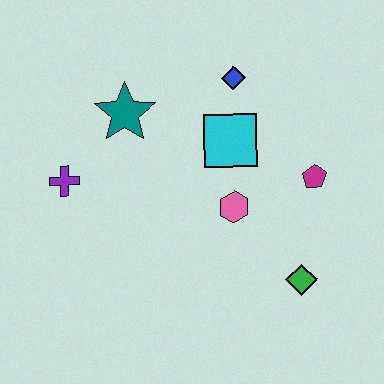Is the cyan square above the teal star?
No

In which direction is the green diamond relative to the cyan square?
The green diamond is below the cyan square.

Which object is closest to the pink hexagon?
The cyan square is closest to the pink hexagon.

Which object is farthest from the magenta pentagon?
The purple cross is farthest from the magenta pentagon.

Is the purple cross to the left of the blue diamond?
Yes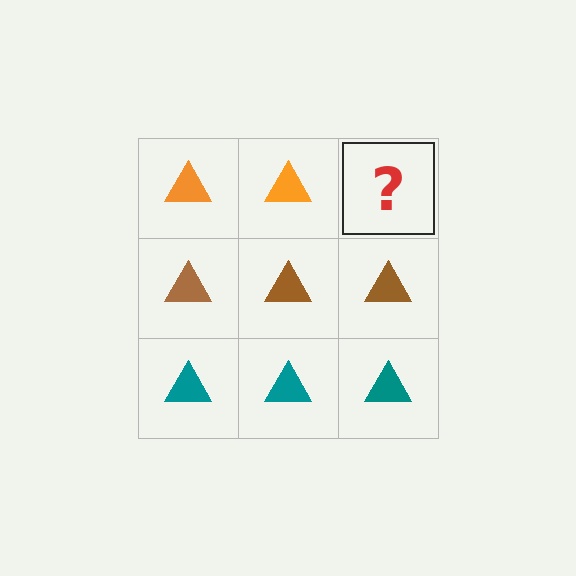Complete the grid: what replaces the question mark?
The question mark should be replaced with an orange triangle.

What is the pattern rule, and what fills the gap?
The rule is that each row has a consistent color. The gap should be filled with an orange triangle.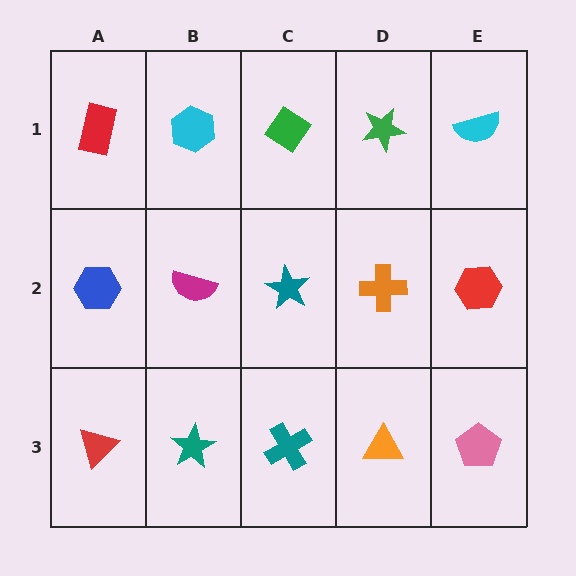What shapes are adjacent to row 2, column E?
A cyan semicircle (row 1, column E), a pink pentagon (row 3, column E), an orange cross (row 2, column D).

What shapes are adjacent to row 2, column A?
A red rectangle (row 1, column A), a red triangle (row 3, column A), a magenta semicircle (row 2, column B).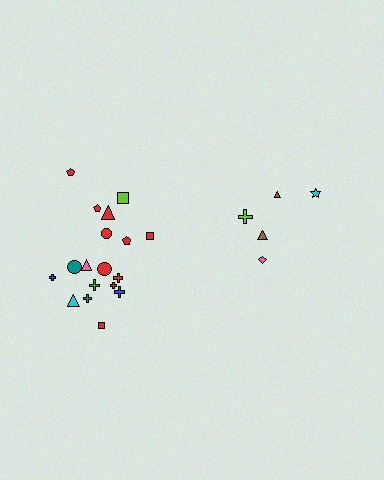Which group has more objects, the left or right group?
The left group.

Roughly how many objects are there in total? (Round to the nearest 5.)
Roughly 25 objects in total.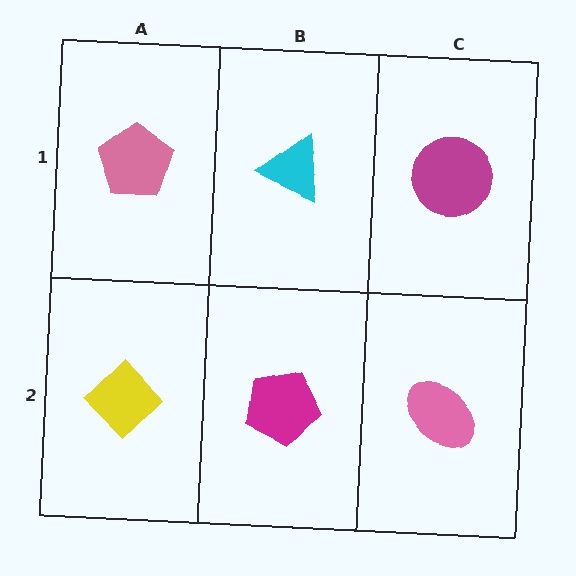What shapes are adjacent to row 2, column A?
A pink pentagon (row 1, column A), a magenta pentagon (row 2, column B).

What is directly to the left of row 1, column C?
A cyan triangle.